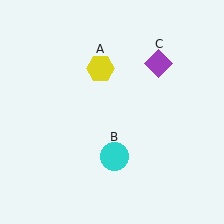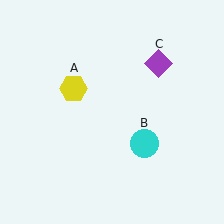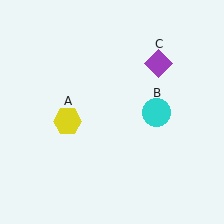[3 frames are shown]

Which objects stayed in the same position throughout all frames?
Purple diamond (object C) remained stationary.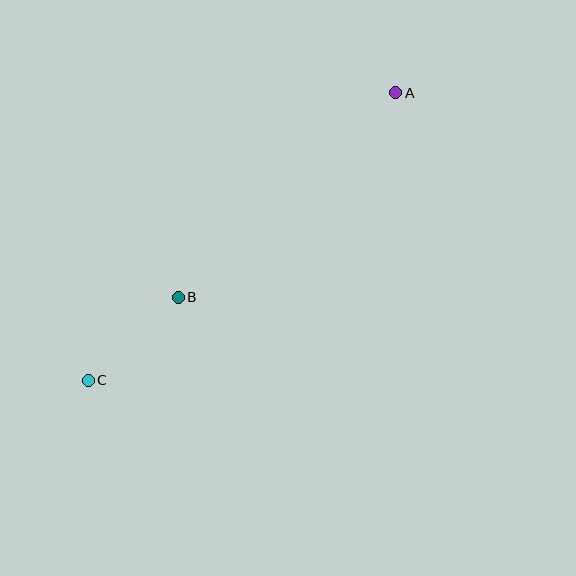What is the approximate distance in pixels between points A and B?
The distance between A and B is approximately 299 pixels.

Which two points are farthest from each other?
Points A and C are farthest from each other.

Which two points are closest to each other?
Points B and C are closest to each other.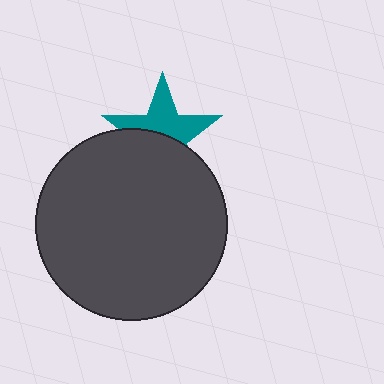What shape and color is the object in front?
The object in front is a dark gray circle.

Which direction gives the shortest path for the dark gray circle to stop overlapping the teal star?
Moving down gives the shortest separation.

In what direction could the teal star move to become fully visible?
The teal star could move up. That would shift it out from behind the dark gray circle entirely.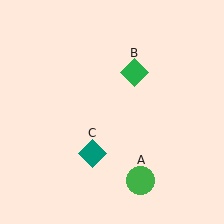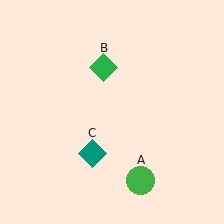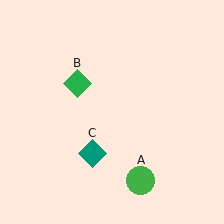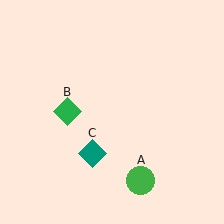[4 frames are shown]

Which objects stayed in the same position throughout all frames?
Green circle (object A) and teal diamond (object C) remained stationary.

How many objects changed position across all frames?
1 object changed position: green diamond (object B).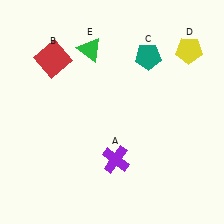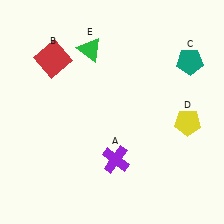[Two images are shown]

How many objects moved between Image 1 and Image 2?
2 objects moved between the two images.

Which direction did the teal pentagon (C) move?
The teal pentagon (C) moved right.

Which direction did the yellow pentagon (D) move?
The yellow pentagon (D) moved down.